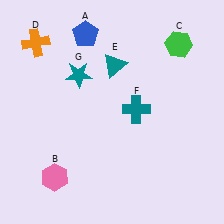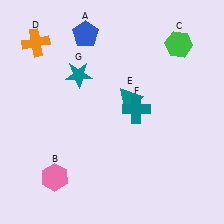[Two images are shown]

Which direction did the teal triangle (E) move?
The teal triangle (E) moved down.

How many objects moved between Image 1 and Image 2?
1 object moved between the two images.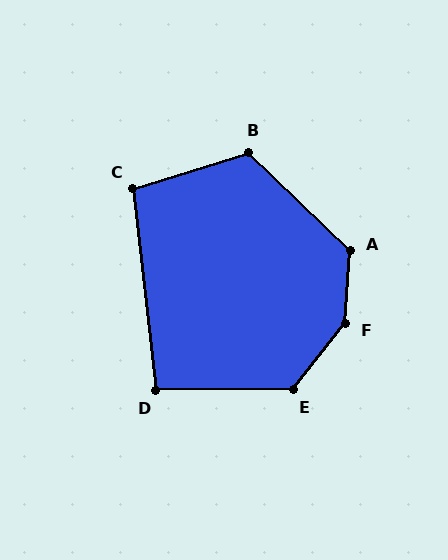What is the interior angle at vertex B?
Approximately 119 degrees (obtuse).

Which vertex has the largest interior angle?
F, at approximately 145 degrees.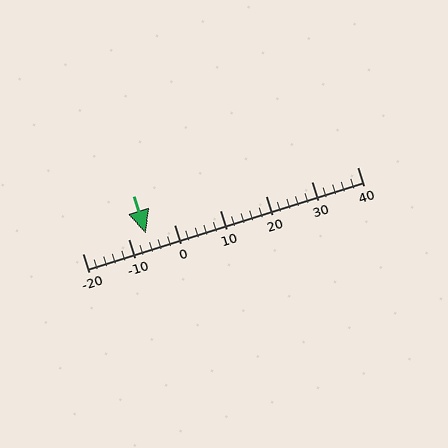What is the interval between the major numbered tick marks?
The major tick marks are spaced 10 units apart.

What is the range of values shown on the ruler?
The ruler shows values from -20 to 40.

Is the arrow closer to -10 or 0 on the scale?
The arrow is closer to -10.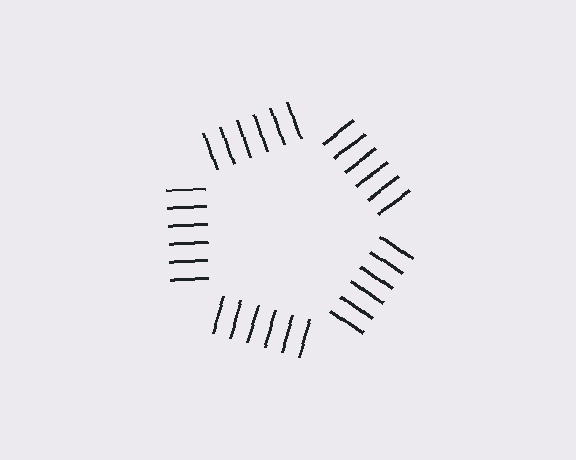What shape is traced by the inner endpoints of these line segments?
An illusory pentagon — the line segments terminate on its edges but no continuous stroke is drawn.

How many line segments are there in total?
30 — 6 along each of the 5 edges.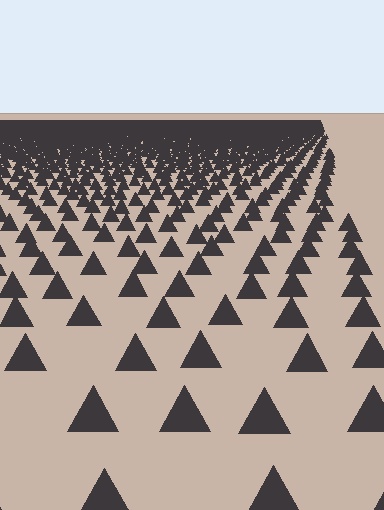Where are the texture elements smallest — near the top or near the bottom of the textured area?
Near the top.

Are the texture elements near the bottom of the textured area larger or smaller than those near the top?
Larger. Near the bottom, elements are closer to the viewer and appear at a bigger on-screen size.